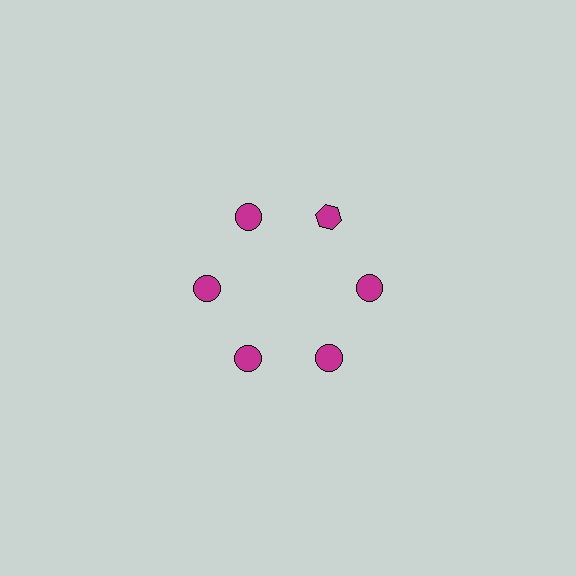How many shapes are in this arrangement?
There are 6 shapes arranged in a ring pattern.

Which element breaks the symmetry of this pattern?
The magenta hexagon at roughly the 1 o'clock position breaks the symmetry. All other shapes are magenta circles.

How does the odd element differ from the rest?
It has a different shape: hexagon instead of circle.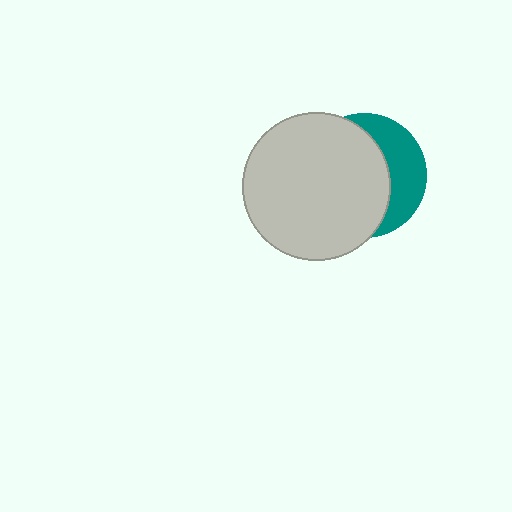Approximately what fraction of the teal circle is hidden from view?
Roughly 65% of the teal circle is hidden behind the light gray circle.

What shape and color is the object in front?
The object in front is a light gray circle.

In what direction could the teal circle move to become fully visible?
The teal circle could move right. That would shift it out from behind the light gray circle entirely.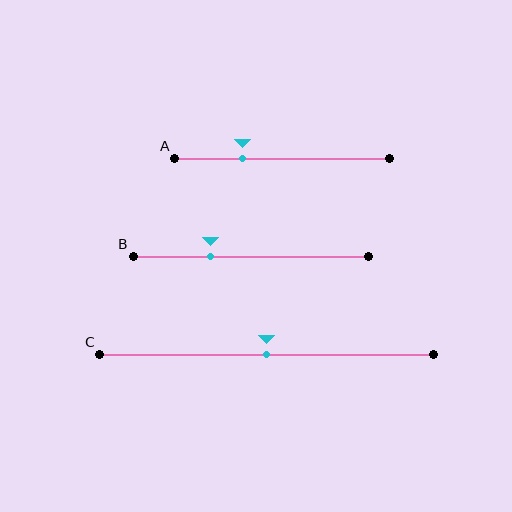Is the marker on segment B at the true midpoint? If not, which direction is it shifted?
No, the marker on segment B is shifted to the left by about 17% of the segment length.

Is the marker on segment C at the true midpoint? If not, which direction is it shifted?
Yes, the marker on segment C is at the true midpoint.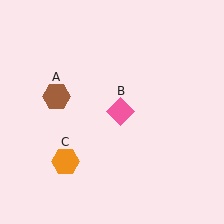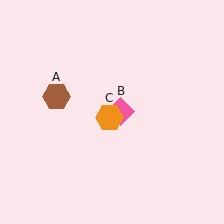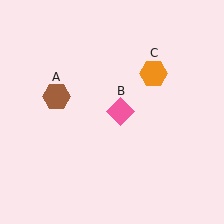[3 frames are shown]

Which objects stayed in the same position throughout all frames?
Brown hexagon (object A) and pink diamond (object B) remained stationary.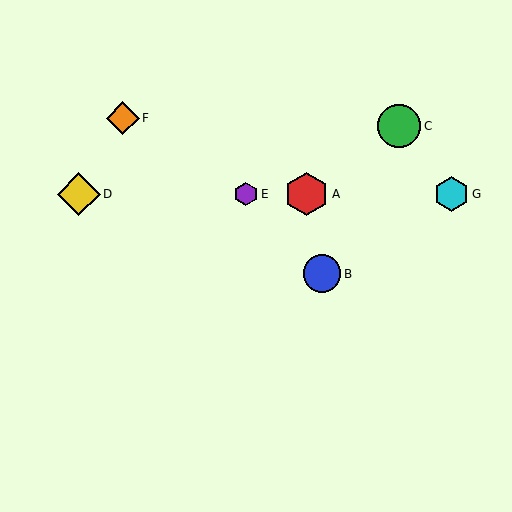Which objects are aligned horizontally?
Objects A, D, E, G are aligned horizontally.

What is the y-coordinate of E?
Object E is at y≈194.